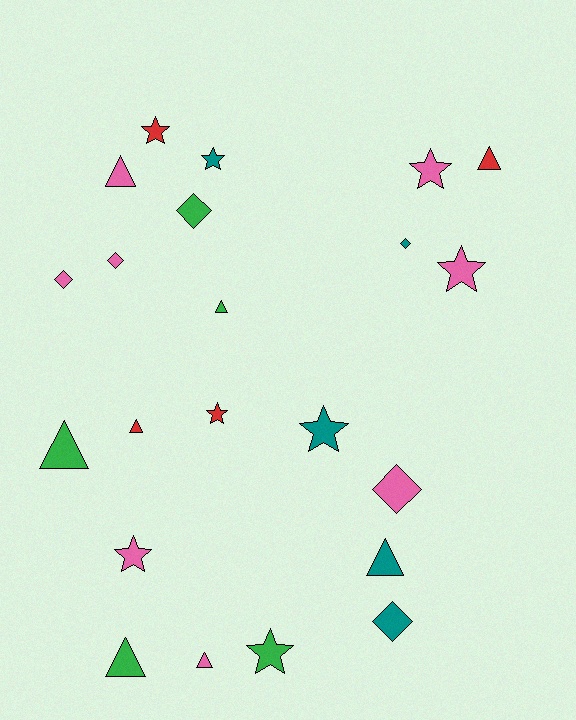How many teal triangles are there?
There is 1 teal triangle.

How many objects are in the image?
There are 22 objects.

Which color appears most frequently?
Pink, with 8 objects.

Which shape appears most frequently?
Star, with 8 objects.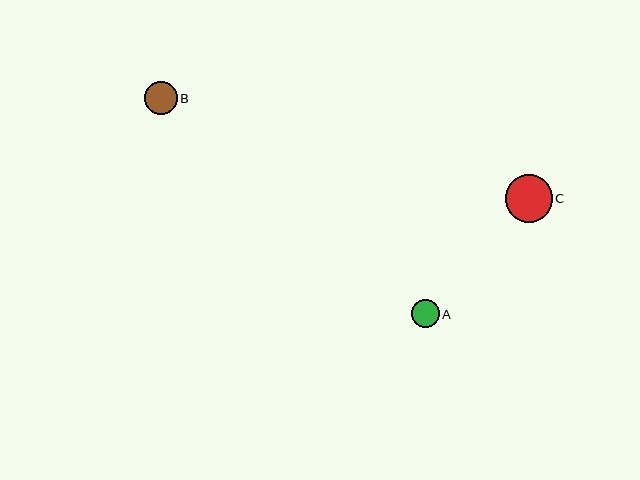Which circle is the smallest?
Circle A is the smallest with a size of approximately 28 pixels.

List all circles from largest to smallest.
From largest to smallest: C, B, A.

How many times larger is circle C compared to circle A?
Circle C is approximately 1.7 times the size of circle A.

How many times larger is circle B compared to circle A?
Circle B is approximately 1.2 times the size of circle A.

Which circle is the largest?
Circle C is the largest with a size of approximately 47 pixels.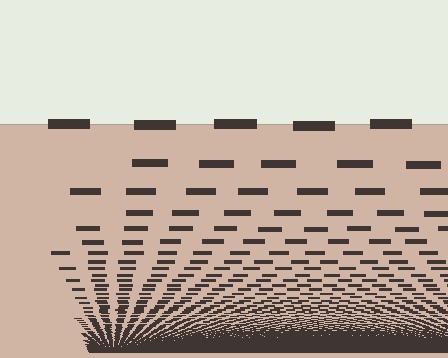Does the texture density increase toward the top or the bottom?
Density increases toward the bottom.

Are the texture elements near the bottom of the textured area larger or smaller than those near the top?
Smaller. The gradient is inverted — elements near the bottom are smaller and denser.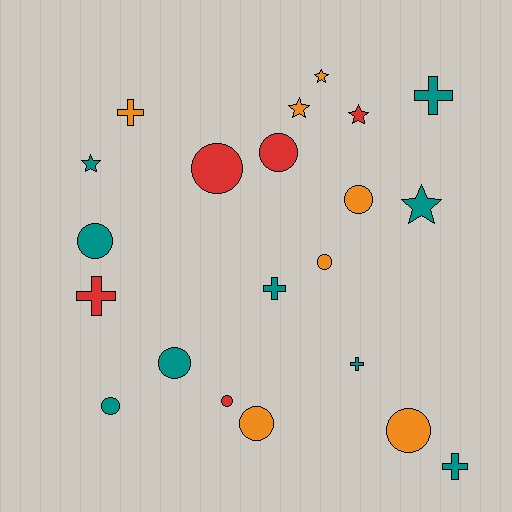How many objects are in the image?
There are 21 objects.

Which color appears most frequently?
Teal, with 9 objects.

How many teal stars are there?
There are 2 teal stars.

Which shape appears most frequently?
Circle, with 10 objects.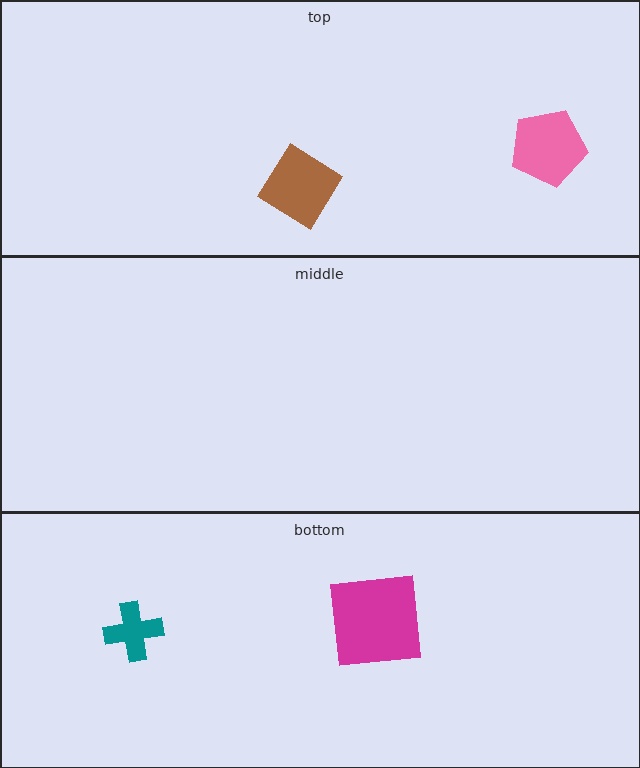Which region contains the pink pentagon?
The top region.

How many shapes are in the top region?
2.